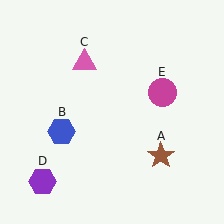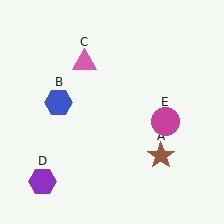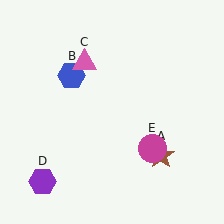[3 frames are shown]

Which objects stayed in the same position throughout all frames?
Brown star (object A) and pink triangle (object C) and purple hexagon (object D) remained stationary.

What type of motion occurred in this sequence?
The blue hexagon (object B), magenta circle (object E) rotated clockwise around the center of the scene.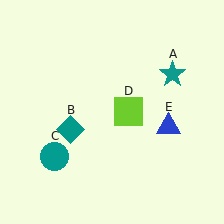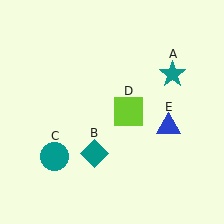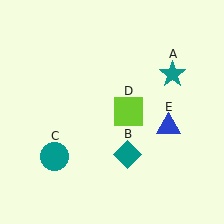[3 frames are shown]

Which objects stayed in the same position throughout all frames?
Teal star (object A) and teal circle (object C) and lime square (object D) and blue triangle (object E) remained stationary.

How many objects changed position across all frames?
1 object changed position: teal diamond (object B).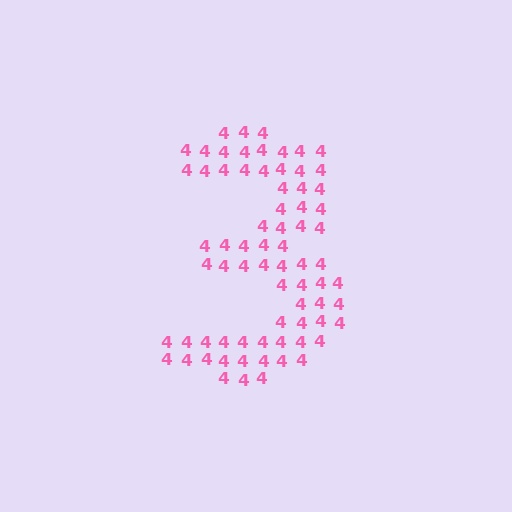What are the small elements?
The small elements are digit 4's.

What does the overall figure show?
The overall figure shows the digit 3.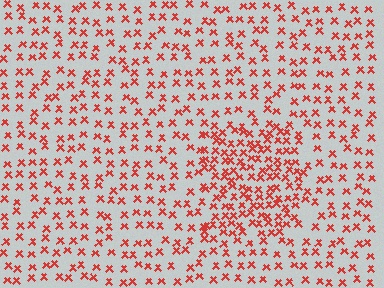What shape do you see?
I see a rectangle.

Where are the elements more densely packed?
The elements are more densely packed inside the rectangle boundary.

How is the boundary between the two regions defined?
The boundary is defined by a change in element density (approximately 2.0x ratio). All elements are the same color, size, and shape.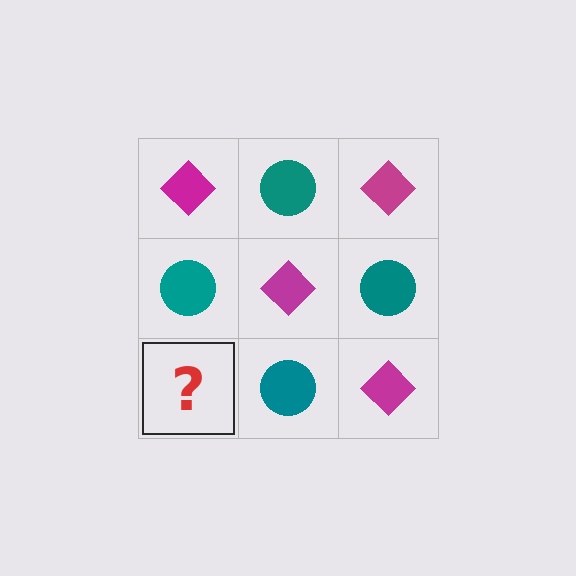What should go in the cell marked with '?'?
The missing cell should contain a magenta diamond.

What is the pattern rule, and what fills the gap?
The rule is that it alternates magenta diamond and teal circle in a checkerboard pattern. The gap should be filled with a magenta diamond.